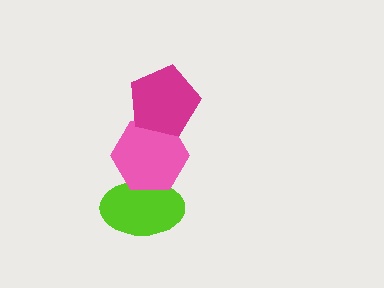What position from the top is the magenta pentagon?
The magenta pentagon is 1st from the top.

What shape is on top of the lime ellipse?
The pink hexagon is on top of the lime ellipse.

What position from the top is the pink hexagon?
The pink hexagon is 2nd from the top.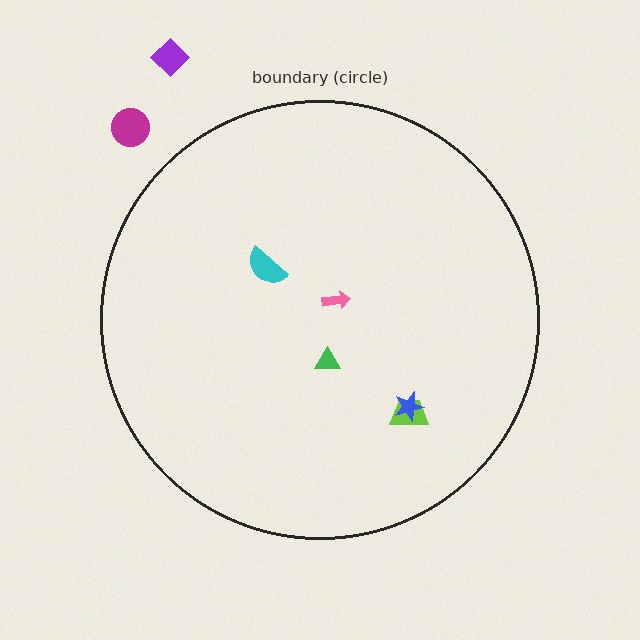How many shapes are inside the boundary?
5 inside, 2 outside.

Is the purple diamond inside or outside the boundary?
Outside.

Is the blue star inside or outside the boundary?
Inside.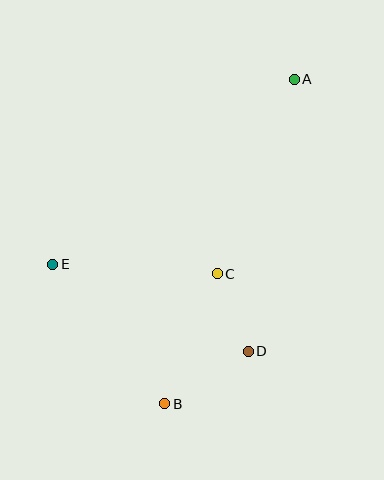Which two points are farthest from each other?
Points A and B are farthest from each other.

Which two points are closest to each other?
Points C and D are closest to each other.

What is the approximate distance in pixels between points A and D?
The distance between A and D is approximately 276 pixels.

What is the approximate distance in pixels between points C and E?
The distance between C and E is approximately 165 pixels.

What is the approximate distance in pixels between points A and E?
The distance between A and E is approximately 304 pixels.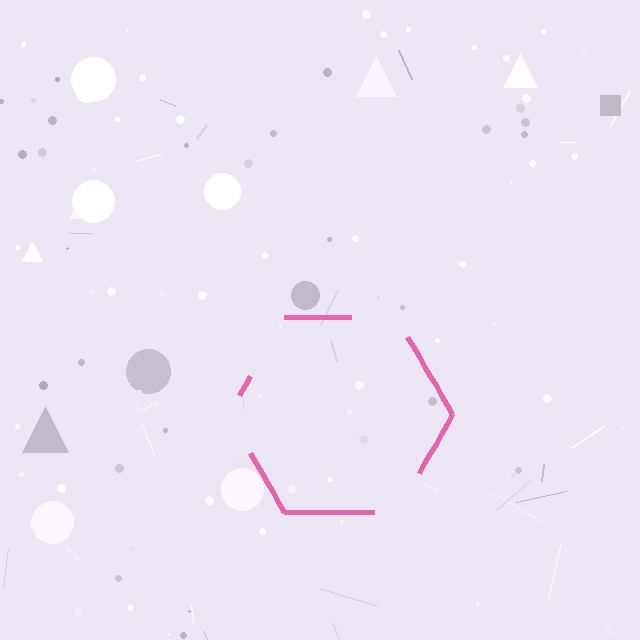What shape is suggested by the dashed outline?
The dashed outline suggests a hexagon.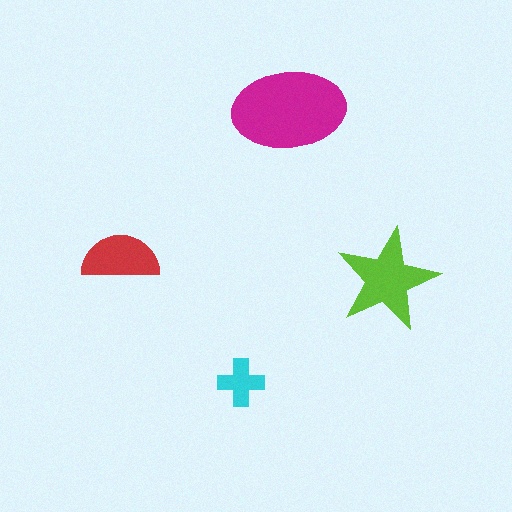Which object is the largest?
The magenta ellipse.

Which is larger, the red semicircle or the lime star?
The lime star.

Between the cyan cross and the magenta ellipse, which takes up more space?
The magenta ellipse.